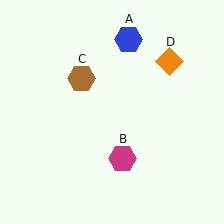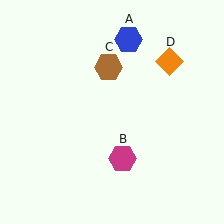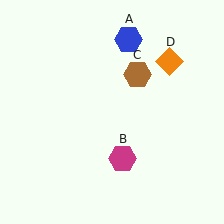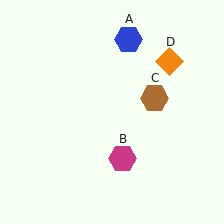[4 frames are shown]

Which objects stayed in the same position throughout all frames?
Blue hexagon (object A) and magenta hexagon (object B) and orange diamond (object D) remained stationary.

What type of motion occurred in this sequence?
The brown hexagon (object C) rotated clockwise around the center of the scene.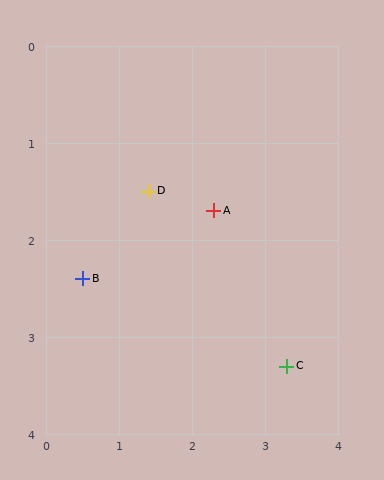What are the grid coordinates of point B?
Point B is at approximately (0.5, 2.4).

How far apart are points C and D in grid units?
Points C and D are about 2.6 grid units apart.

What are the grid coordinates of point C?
Point C is at approximately (3.3, 3.3).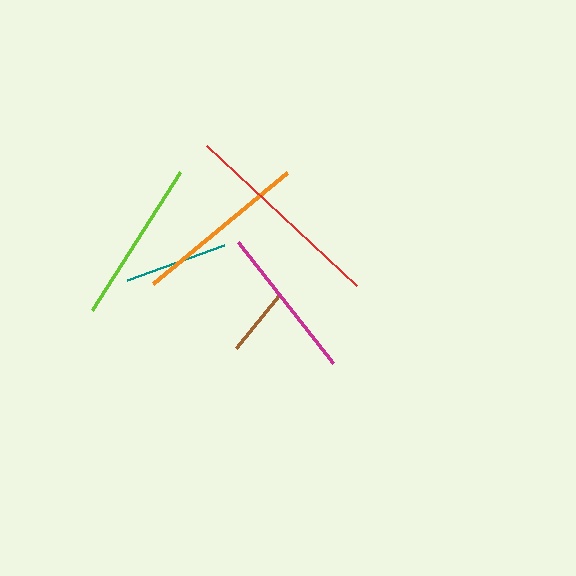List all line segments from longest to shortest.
From longest to shortest: red, orange, lime, magenta, teal, brown.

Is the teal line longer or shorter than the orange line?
The orange line is longer than the teal line.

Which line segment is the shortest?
The brown line is the shortest at approximately 68 pixels.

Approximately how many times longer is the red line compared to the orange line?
The red line is approximately 1.2 times the length of the orange line.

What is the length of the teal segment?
The teal segment is approximately 103 pixels long.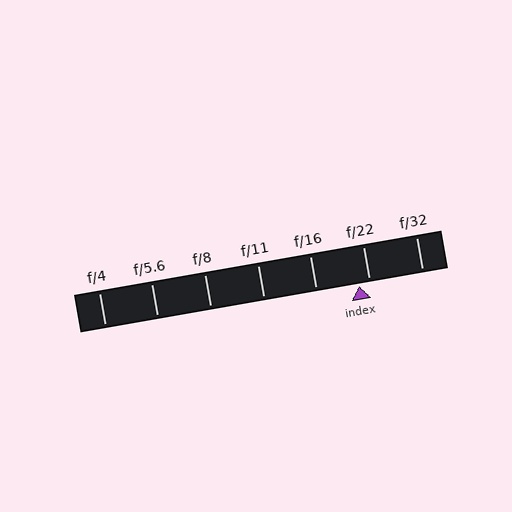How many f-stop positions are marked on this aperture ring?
There are 7 f-stop positions marked.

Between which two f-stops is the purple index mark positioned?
The index mark is between f/16 and f/22.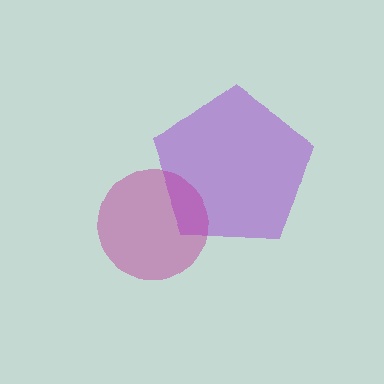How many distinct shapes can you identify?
There are 2 distinct shapes: a purple pentagon, a magenta circle.